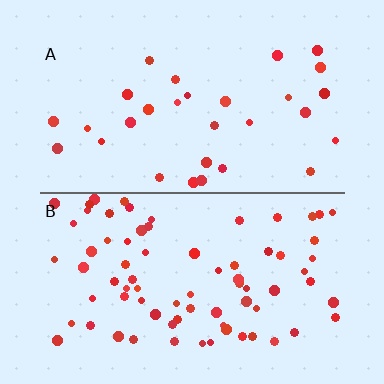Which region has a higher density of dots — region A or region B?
B (the bottom).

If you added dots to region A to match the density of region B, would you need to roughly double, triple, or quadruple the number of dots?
Approximately triple.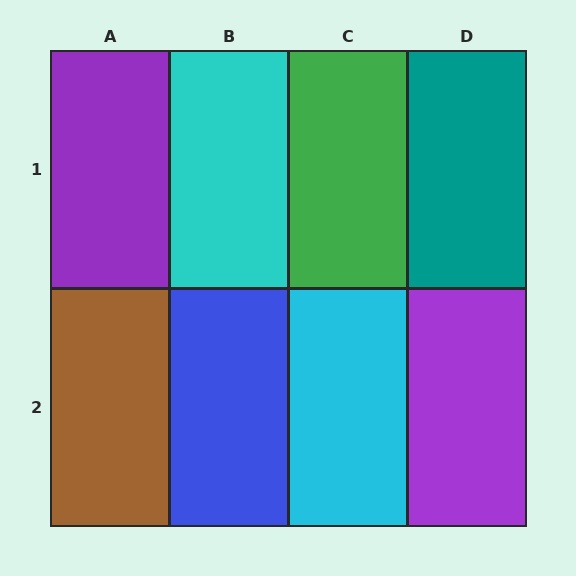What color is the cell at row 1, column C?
Green.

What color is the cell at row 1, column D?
Teal.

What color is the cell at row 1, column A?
Purple.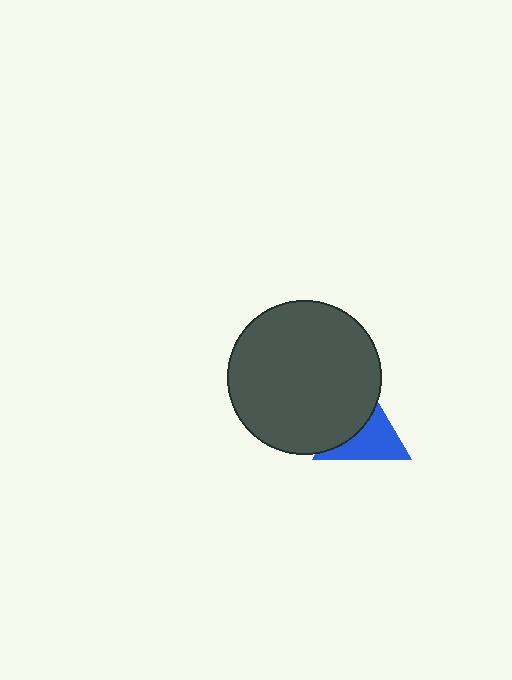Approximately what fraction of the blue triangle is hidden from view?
Roughly 46% of the blue triangle is hidden behind the dark gray circle.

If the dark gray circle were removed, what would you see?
You would see the complete blue triangle.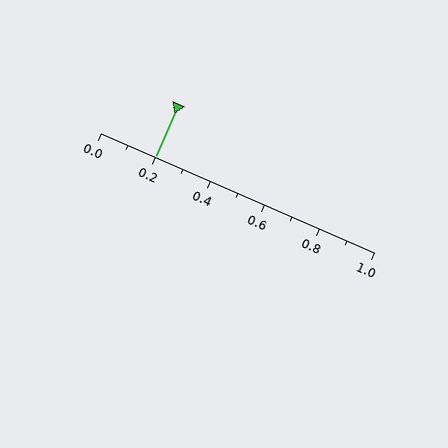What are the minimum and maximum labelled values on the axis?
The axis runs from 0.0 to 1.0.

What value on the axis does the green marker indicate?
The marker indicates approximately 0.2.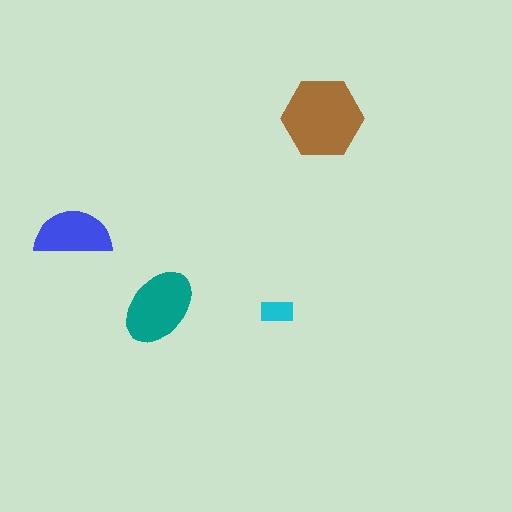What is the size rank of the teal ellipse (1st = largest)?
2nd.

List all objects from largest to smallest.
The brown hexagon, the teal ellipse, the blue semicircle, the cyan rectangle.